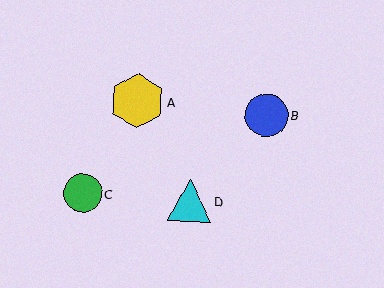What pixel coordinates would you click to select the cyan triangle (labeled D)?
Click at (190, 201) to select the cyan triangle D.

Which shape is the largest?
The yellow hexagon (labeled A) is the largest.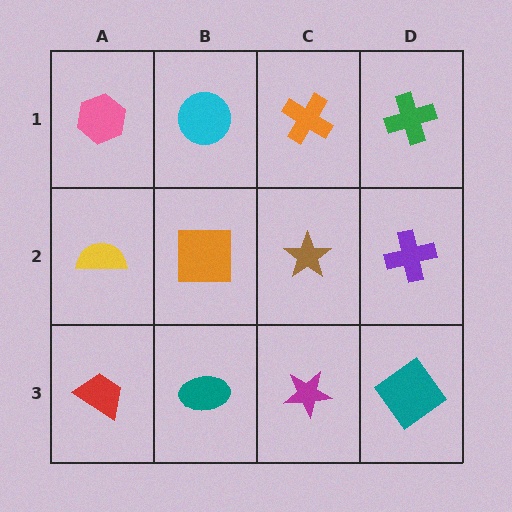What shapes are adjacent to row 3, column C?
A brown star (row 2, column C), a teal ellipse (row 3, column B), a teal diamond (row 3, column D).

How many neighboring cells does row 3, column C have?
3.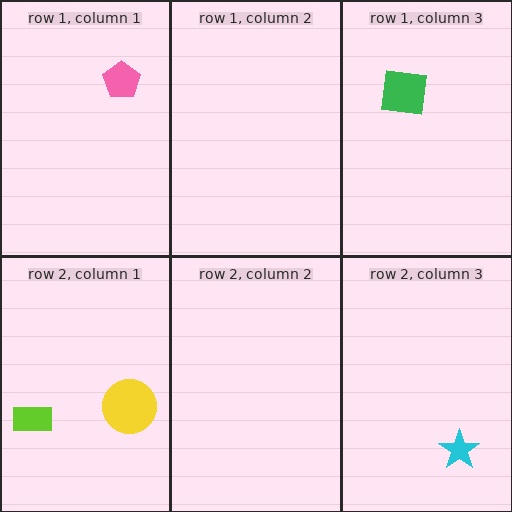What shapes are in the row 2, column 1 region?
The yellow circle, the lime rectangle.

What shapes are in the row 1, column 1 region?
The pink pentagon.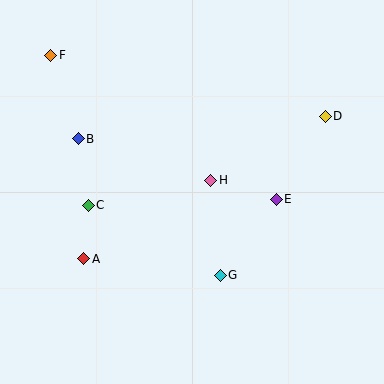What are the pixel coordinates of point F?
Point F is at (51, 55).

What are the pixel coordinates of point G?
Point G is at (220, 275).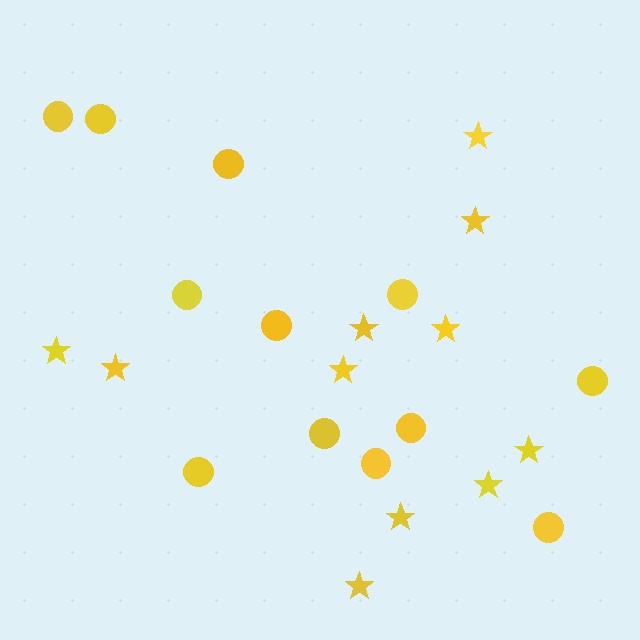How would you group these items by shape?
There are 2 groups: one group of circles (12) and one group of stars (11).